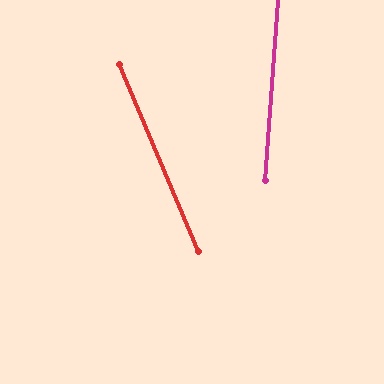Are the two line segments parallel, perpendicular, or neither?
Neither parallel nor perpendicular — they differ by about 27°.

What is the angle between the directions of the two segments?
Approximately 27 degrees.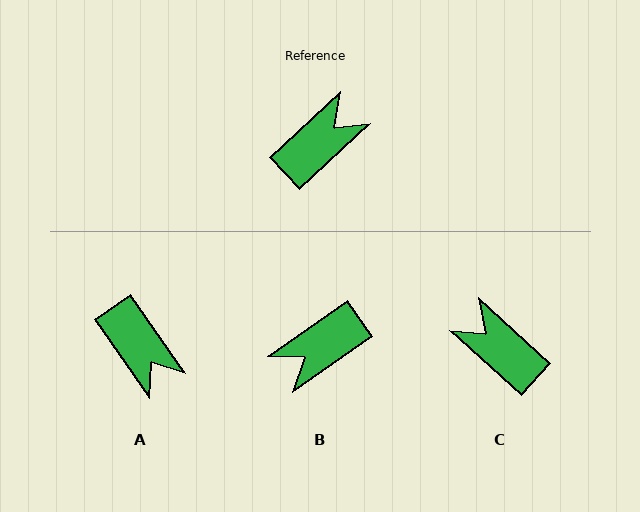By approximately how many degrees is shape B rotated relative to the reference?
Approximately 172 degrees counter-clockwise.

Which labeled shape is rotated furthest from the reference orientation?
B, about 172 degrees away.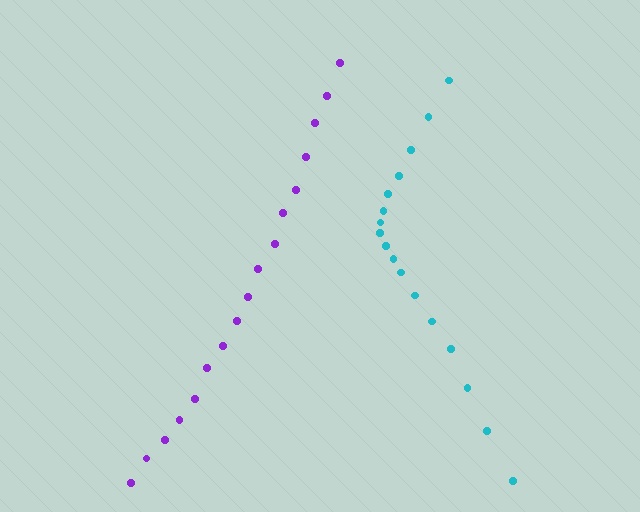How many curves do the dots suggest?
There are 2 distinct paths.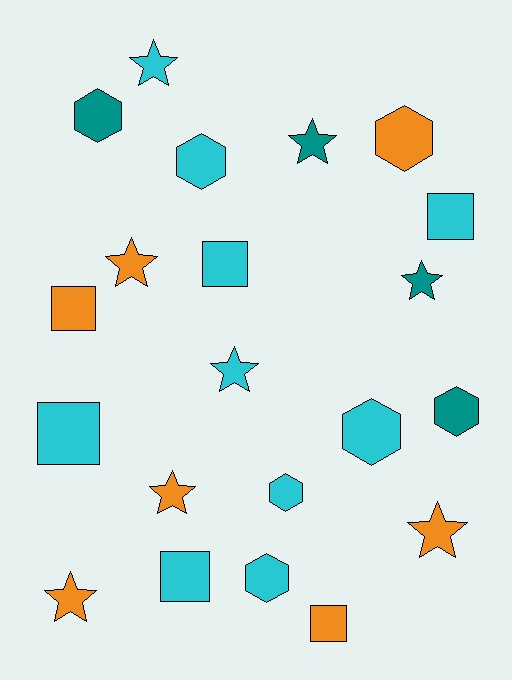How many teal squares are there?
There are no teal squares.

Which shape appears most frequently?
Star, with 8 objects.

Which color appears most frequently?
Cyan, with 10 objects.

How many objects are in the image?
There are 21 objects.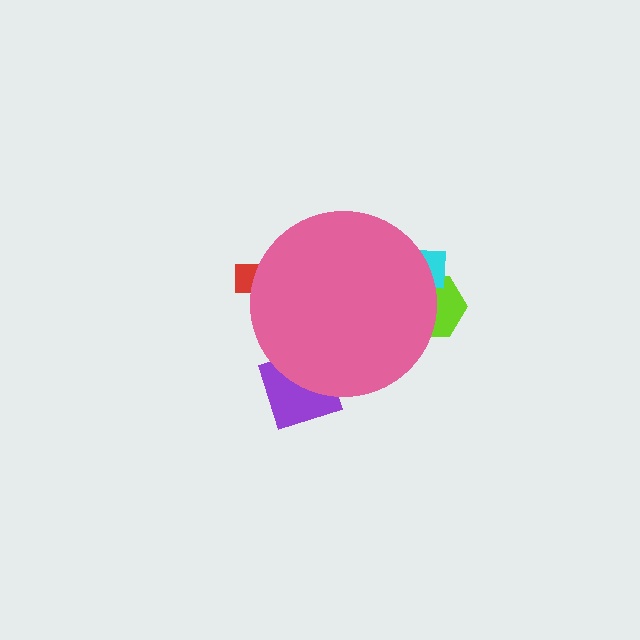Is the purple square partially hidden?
Yes, the purple square is partially hidden behind the pink circle.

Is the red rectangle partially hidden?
Yes, the red rectangle is partially hidden behind the pink circle.